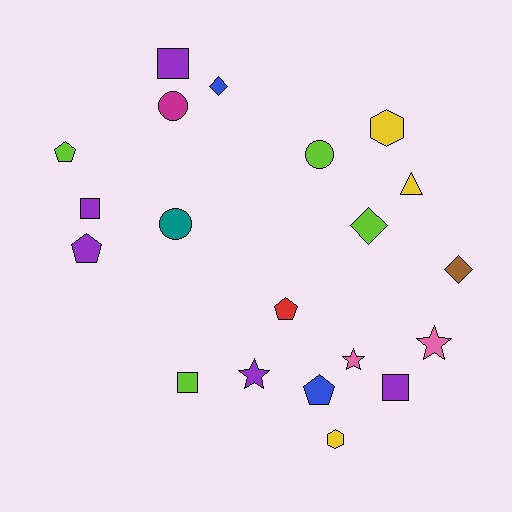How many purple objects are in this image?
There are 5 purple objects.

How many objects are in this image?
There are 20 objects.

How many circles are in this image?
There are 3 circles.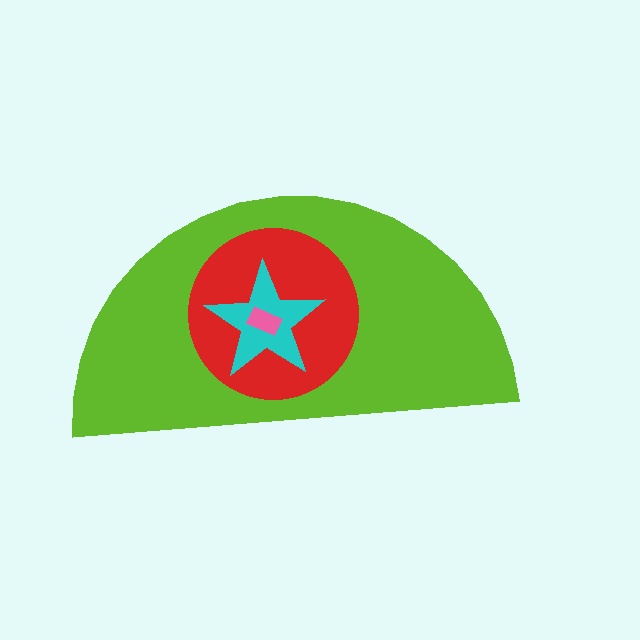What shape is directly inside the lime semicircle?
The red circle.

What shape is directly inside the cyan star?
The pink rectangle.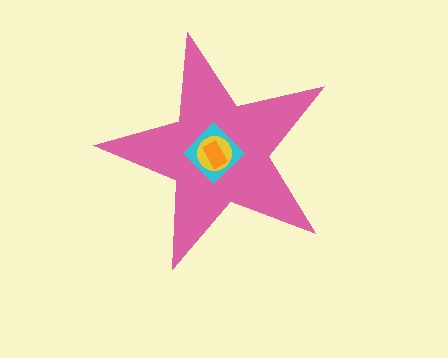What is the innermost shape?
The orange rectangle.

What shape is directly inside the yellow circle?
The orange rectangle.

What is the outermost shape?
The pink star.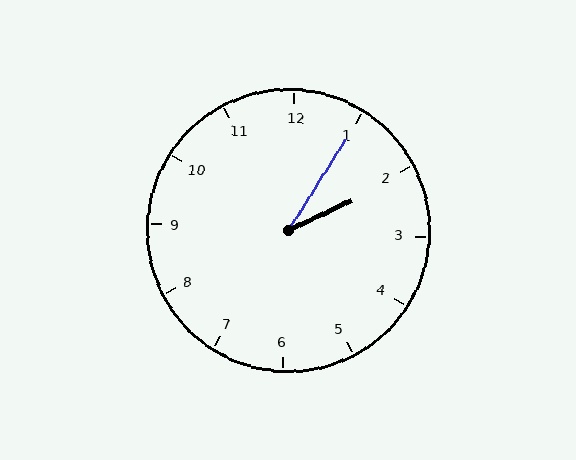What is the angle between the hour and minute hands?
Approximately 32 degrees.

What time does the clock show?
2:05.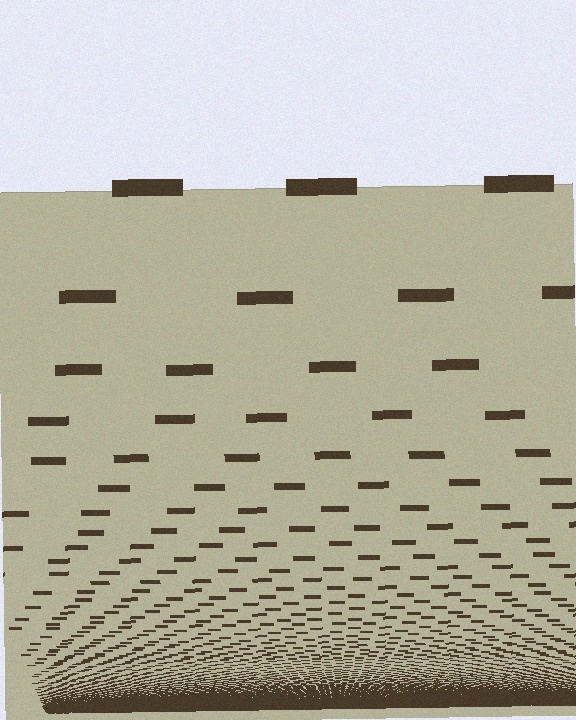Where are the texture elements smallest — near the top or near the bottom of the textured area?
Near the bottom.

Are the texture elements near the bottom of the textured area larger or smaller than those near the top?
Smaller. The gradient is inverted — elements near the bottom are smaller and denser.